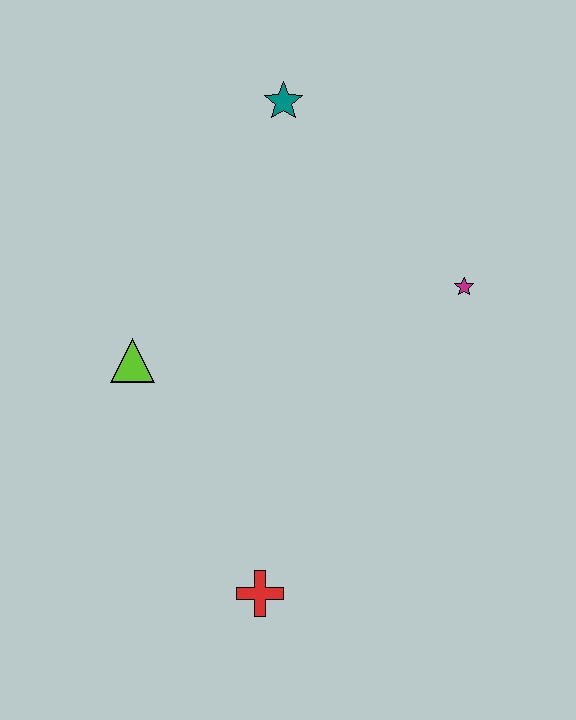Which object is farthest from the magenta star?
The red cross is farthest from the magenta star.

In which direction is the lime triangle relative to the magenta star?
The lime triangle is to the left of the magenta star.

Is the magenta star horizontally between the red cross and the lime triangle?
No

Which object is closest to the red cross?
The lime triangle is closest to the red cross.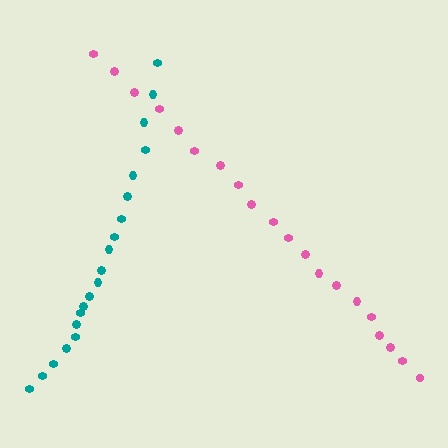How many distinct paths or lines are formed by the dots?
There are 2 distinct paths.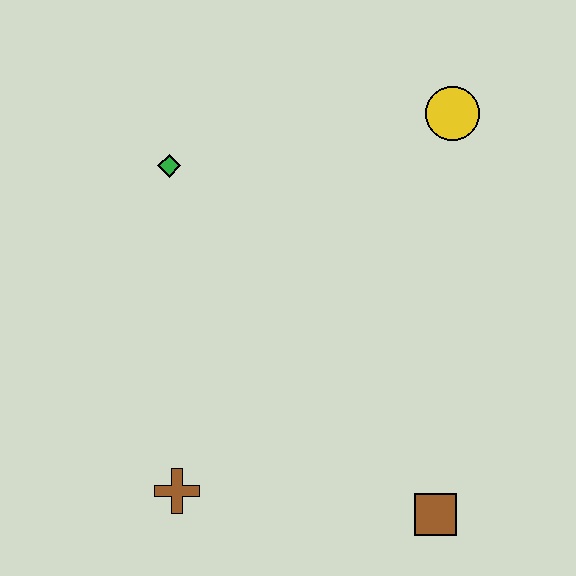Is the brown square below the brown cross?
Yes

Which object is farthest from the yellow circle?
The brown cross is farthest from the yellow circle.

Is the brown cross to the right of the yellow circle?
No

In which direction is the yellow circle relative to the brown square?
The yellow circle is above the brown square.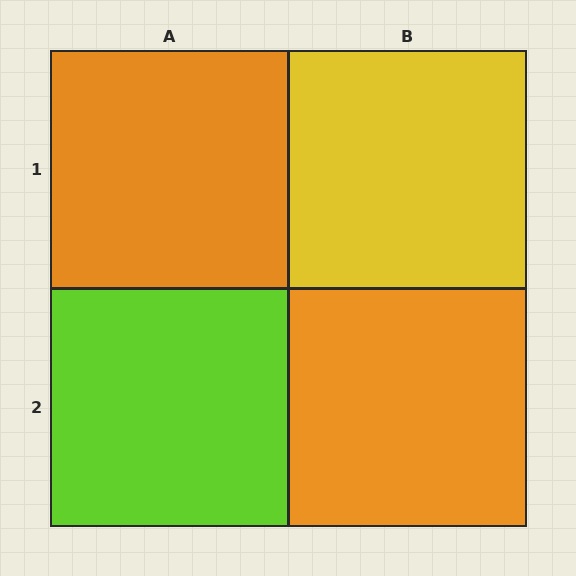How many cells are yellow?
1 cell is yellow.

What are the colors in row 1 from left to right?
Orange, yellow.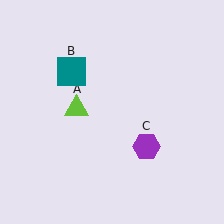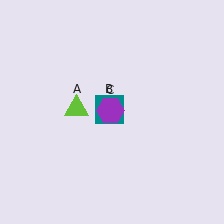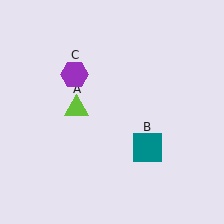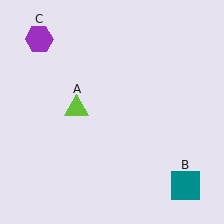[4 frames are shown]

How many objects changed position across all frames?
2 objects changed position: teal square (object B), purple hexagon (object C).